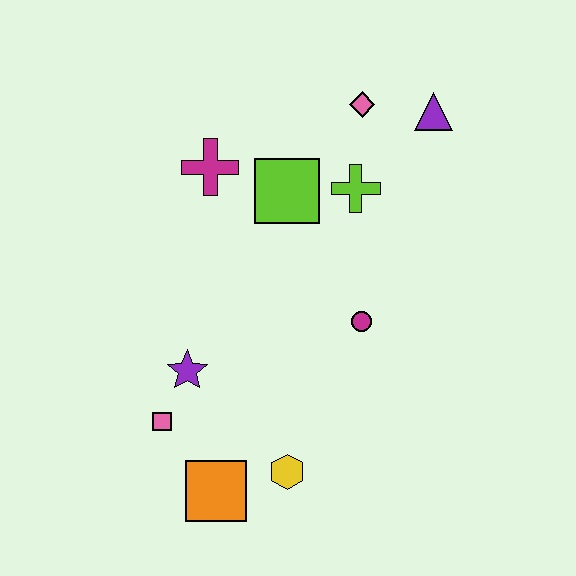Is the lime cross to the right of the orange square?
Yes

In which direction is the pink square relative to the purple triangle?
The pink square is below the purple triangle.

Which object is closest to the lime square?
The lime cross is closest to the lime square.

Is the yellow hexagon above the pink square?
No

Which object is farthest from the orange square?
The purple triangle is farthest from the orange square.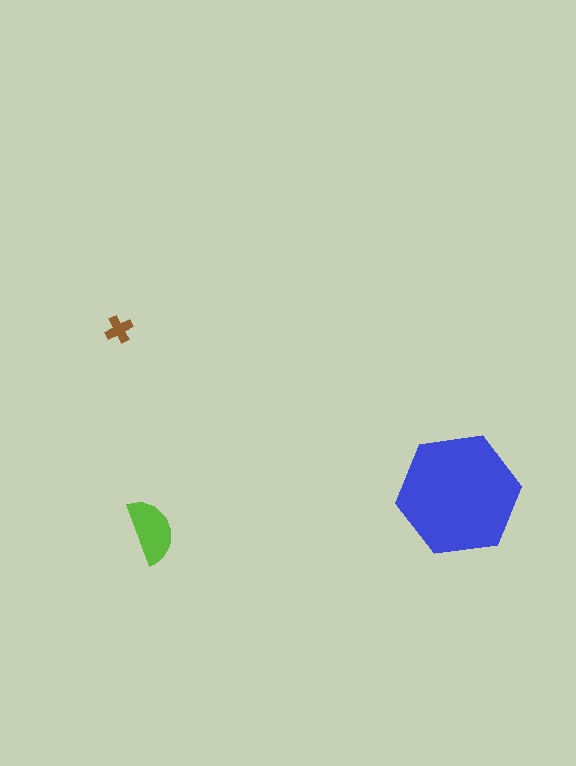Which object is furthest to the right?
The blue hexagon is rightmost.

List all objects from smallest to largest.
The brown cross, the lime semicircle, the blue hexagon.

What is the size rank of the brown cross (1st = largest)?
3rd.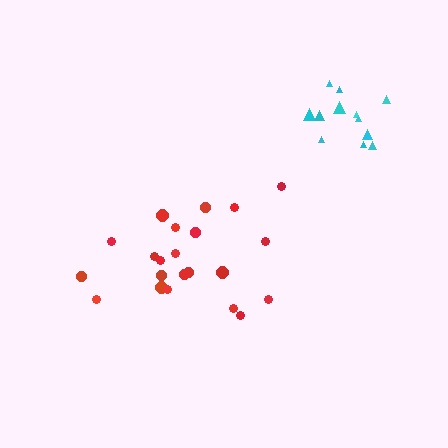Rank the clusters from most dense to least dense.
cyan, red.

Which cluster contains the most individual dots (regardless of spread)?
Red (22).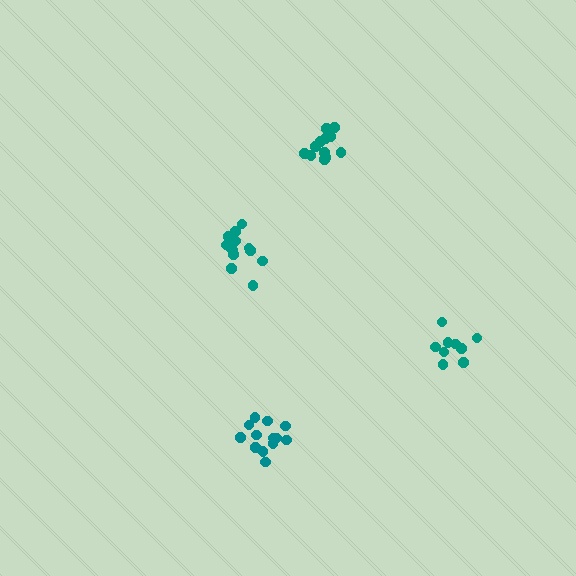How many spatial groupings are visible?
There are 4 spatial groupings.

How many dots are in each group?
Group 1: 14 dots, Group 2: 9 dots, Group 3: 13 dots, Group 4: 12 dots (48 total).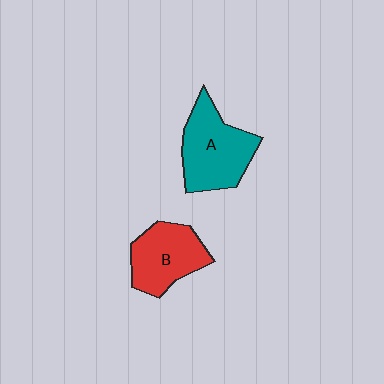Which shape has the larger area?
Shape A (teal).